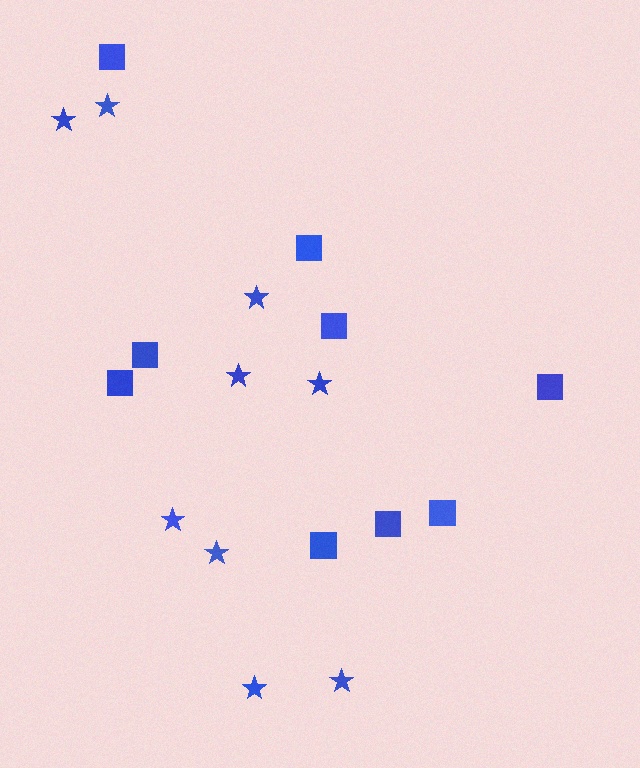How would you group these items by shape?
There are 2 groups: one group of squares (9) and one group of stars (9).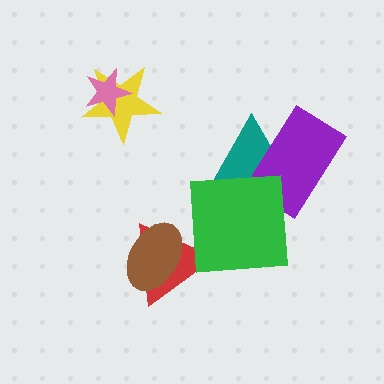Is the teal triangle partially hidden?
Yes, it is partially covered by another shape.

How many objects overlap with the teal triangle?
2 objects overlap with the teal triangle.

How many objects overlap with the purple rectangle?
2 objects overlap with the purple rectangle.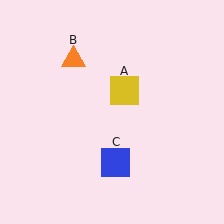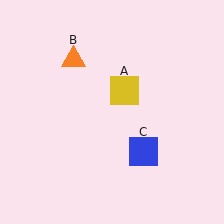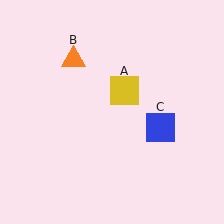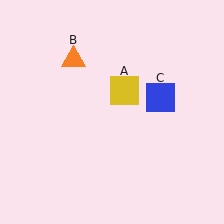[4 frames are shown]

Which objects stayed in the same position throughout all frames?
Yellow square (object A) and orange triangle (object B) remained stationary.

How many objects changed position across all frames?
1 object changed position: blue square (object C).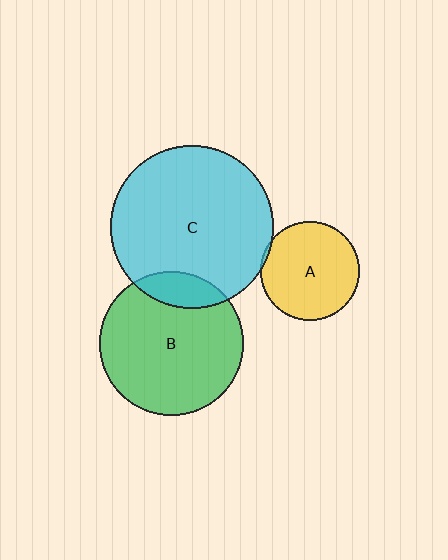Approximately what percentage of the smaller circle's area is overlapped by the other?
Approximately 5%.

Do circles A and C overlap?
Yes.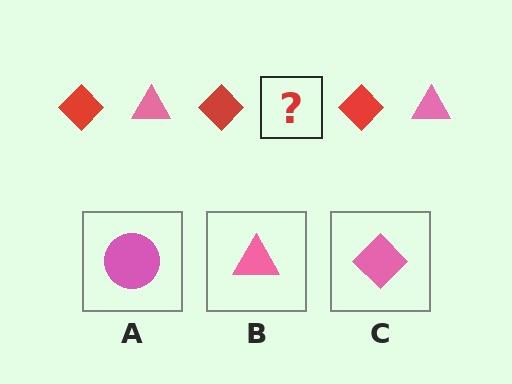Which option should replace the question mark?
Option B.